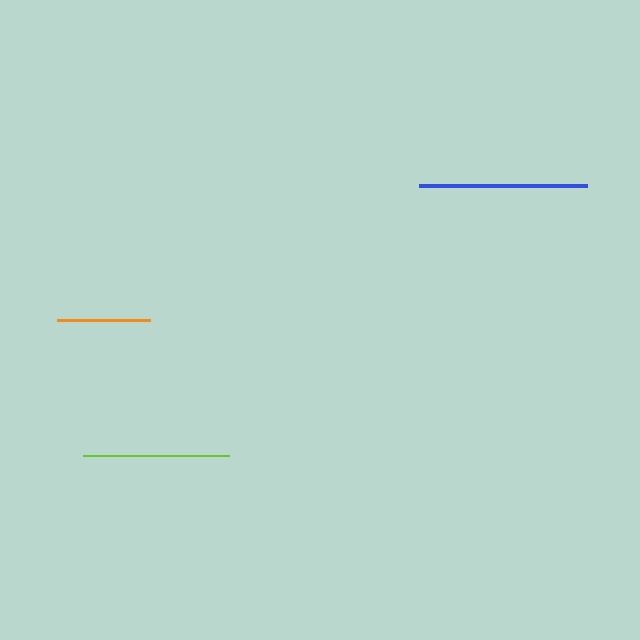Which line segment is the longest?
The blue line is the longest at approximately 168 pixels.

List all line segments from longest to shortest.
From longest to shortest: blue, lime, orange.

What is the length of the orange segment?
The orange segment is approximately 94 pixels long.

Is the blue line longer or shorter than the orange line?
The blue line is longer than the orange line.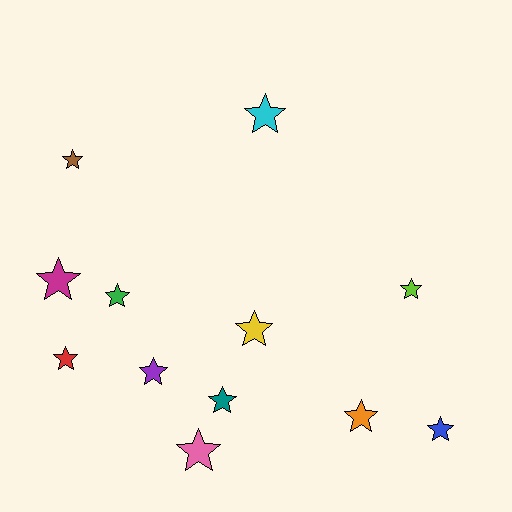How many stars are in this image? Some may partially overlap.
There are 12 stars.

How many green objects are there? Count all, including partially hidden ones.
There is 1 green object.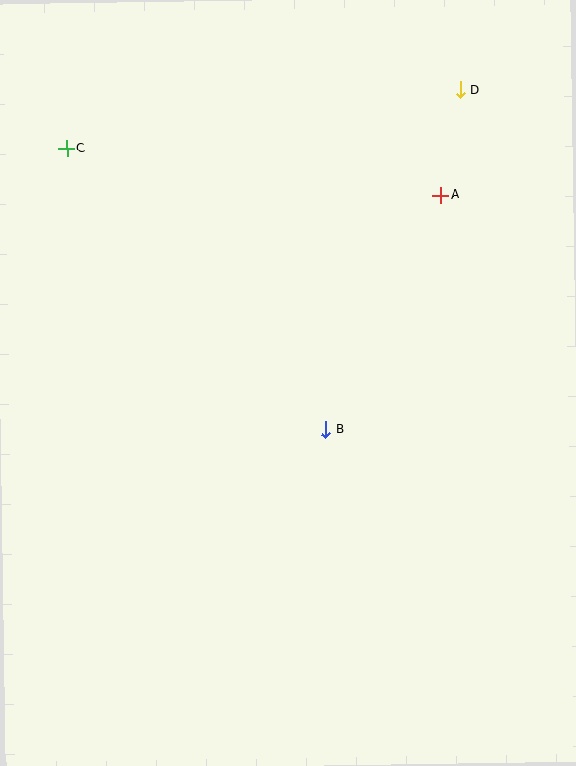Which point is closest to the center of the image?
Point B at (326, 430) is closest to the center.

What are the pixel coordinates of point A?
Point A is at (441, 195).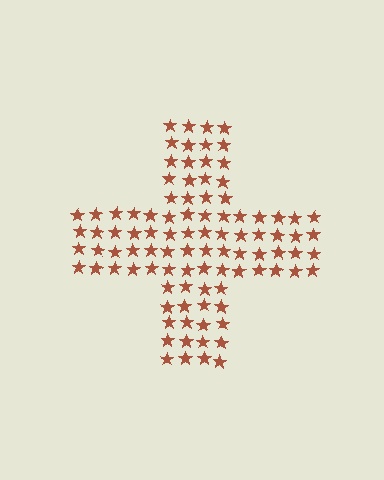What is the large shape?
The large shape is a cross.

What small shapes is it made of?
It is made of small stars.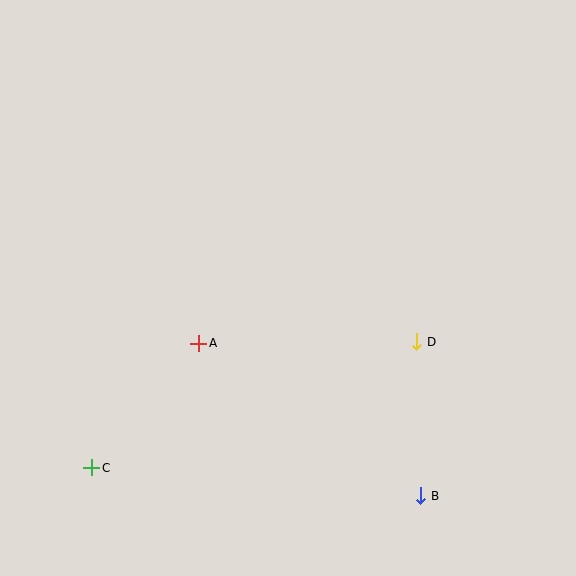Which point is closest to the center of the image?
Point A at (199, 343) is closest to the center.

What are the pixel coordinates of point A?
Point A is at (199, 343).